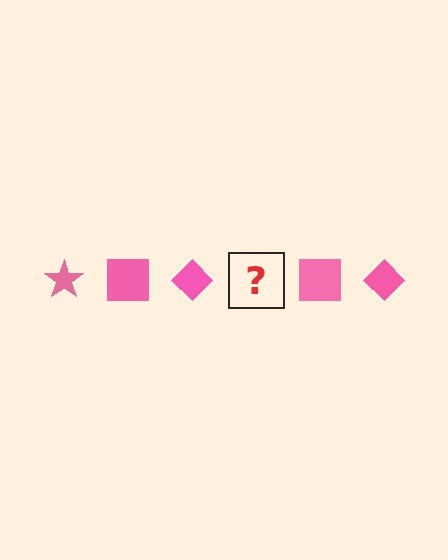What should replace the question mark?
The question mark should be replaced with a pink star.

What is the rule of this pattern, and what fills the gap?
The rule is that the pattern cycles through star, square, diamond shapes in pink. The gap should be filled with a pink star.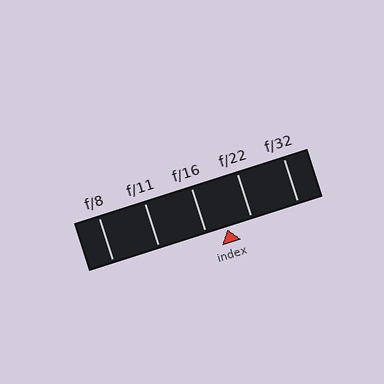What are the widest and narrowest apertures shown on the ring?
The widest aperture shown is f/8 and the narrowest is f/32.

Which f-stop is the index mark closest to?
The index mark is closest to f/16.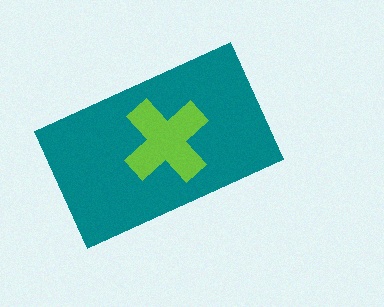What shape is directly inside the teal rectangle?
The lime cross.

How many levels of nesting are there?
2.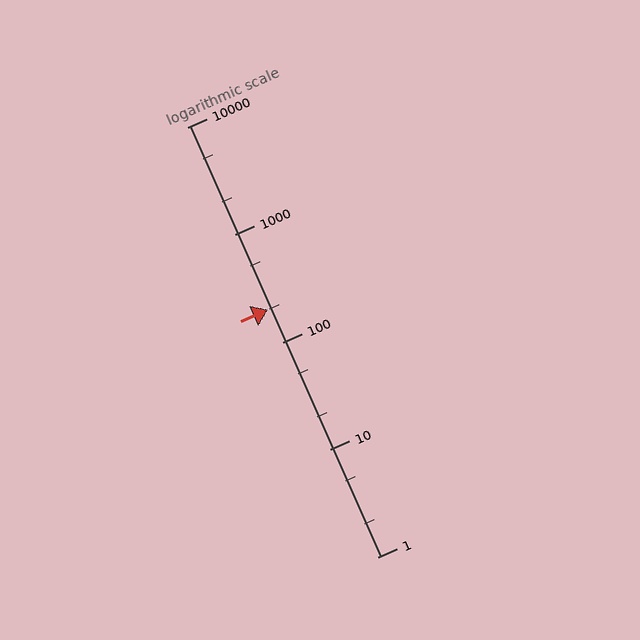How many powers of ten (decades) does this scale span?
The scale spans 4 decades, from 1 to 10000.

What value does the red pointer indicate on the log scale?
The pointer indicates approximately 200.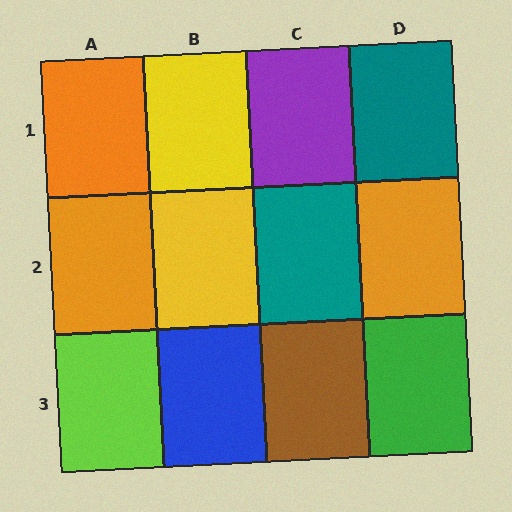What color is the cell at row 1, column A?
Orange.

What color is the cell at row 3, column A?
Lime.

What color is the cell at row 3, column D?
Green.